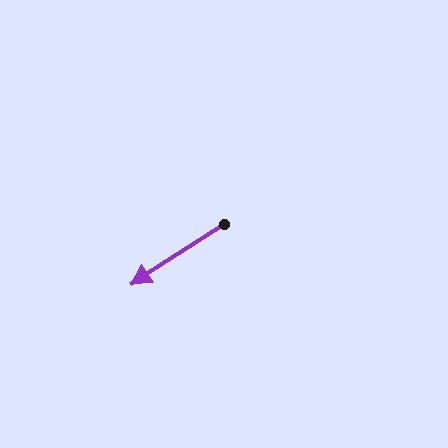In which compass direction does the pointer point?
Southwest.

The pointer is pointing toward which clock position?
Roughly 8 o'clock.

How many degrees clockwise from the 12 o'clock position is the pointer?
Approximately 237 degrees.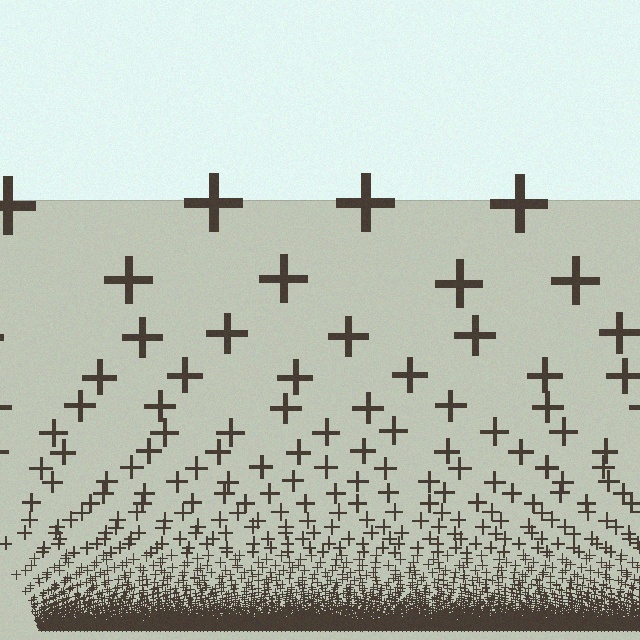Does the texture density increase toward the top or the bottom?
Density increases toward the bottom.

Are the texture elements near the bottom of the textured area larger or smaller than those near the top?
Smaller. The gradient is inverted — elements near the bottom are smaller and denser.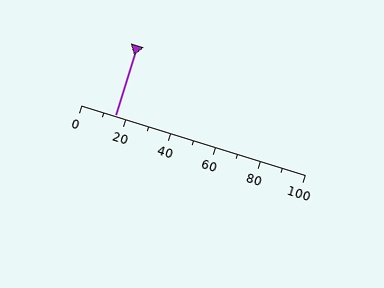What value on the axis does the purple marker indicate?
The marker indicates approximately 15.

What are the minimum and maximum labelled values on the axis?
The axis runs from 0 to 100.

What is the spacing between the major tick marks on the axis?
The major ticks are spaced 20 apart.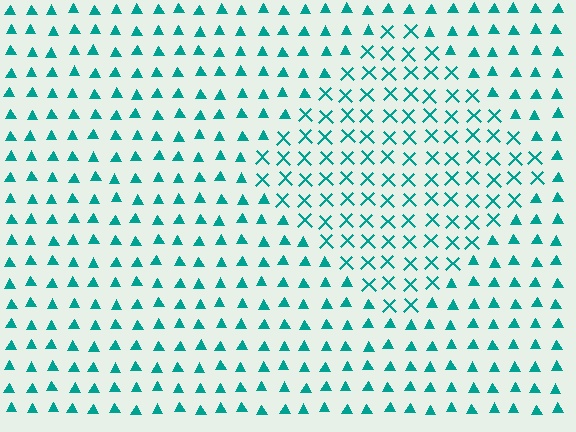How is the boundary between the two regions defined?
The boundary is defined by a change in element shape: X marks inside vs. triangles outside. All elements share the same color and spacing.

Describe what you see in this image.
The image is filled with small teal elements arranged in a uniform grid. A diamond-shaped region contains X marks, while the surrounding area contains triangles. The boundary is defined purely by the change in element shape.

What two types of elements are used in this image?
The image uses X marks inside the diamond region and triangles outside it.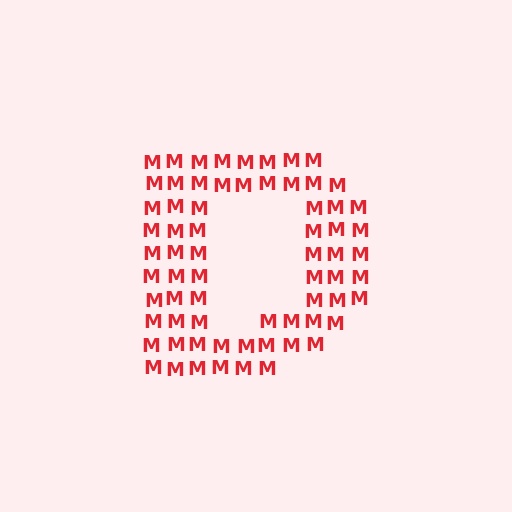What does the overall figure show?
The overall figure shows the letter D.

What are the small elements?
The small elements are letter M's.